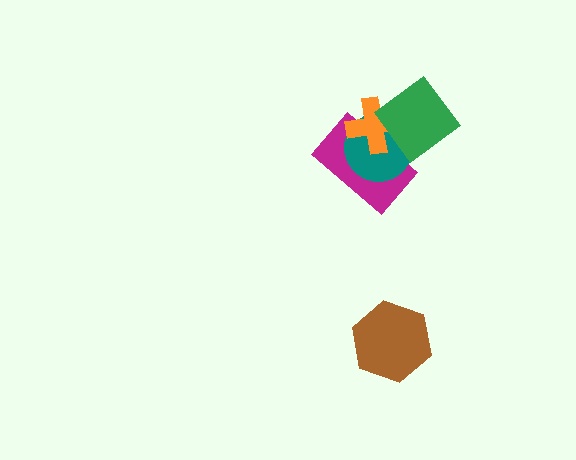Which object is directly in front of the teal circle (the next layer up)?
The orange cross is directly in front of the teal circle.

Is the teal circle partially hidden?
Yes, it is partially covered by another shape.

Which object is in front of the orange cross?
The green diamond is in front of the orange cross.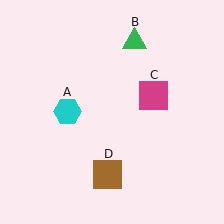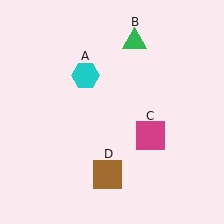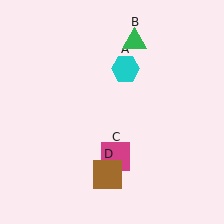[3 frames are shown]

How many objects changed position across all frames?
2 objects changed position: cyan hexagon (object A), magenta square (object C).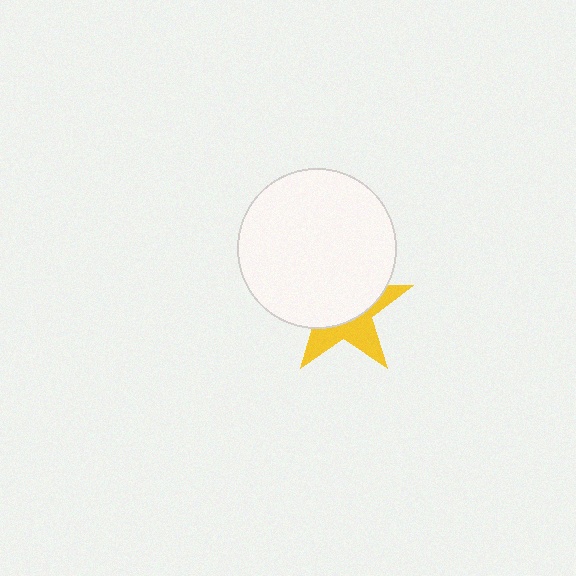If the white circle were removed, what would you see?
You would see the complete yellow star.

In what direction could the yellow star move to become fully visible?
The yellow star could move down. That would shift it out from behind the white circle entirely.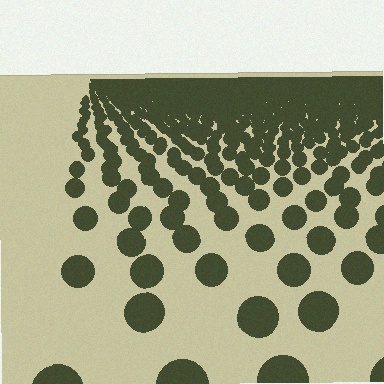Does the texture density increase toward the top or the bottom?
Density increases toward the top.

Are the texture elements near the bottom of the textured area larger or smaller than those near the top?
Larger. Near the bottom, elements are closer to the viewer and appear at a bigger on-screen size.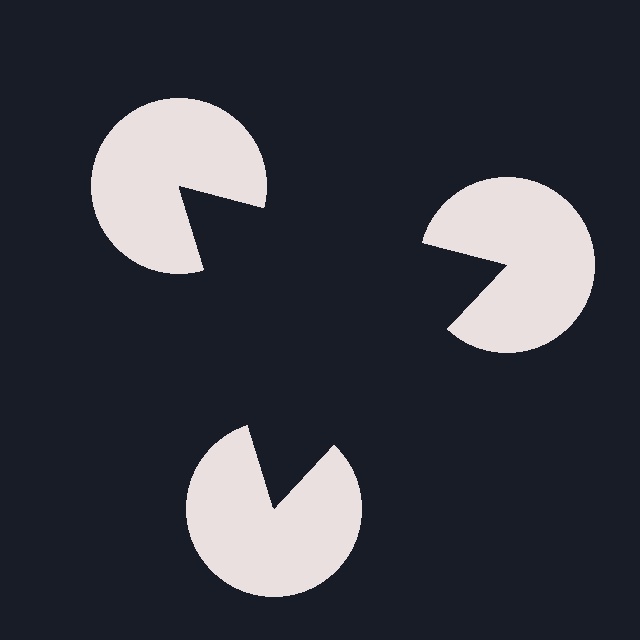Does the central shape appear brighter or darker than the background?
It typically appears slightly darker than the background, even though no actual brightness change is drawn.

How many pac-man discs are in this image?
There are 3 — one at each vertex of the illusory triangle.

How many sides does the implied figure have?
3 sides.